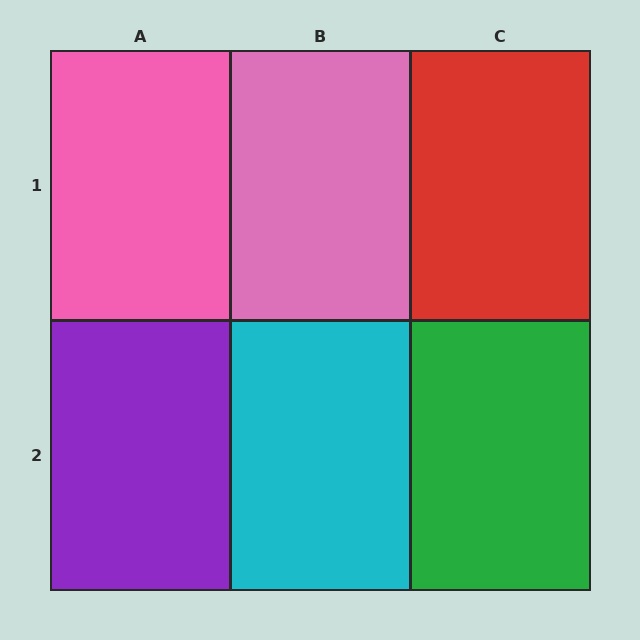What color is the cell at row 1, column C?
Red.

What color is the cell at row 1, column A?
Pink.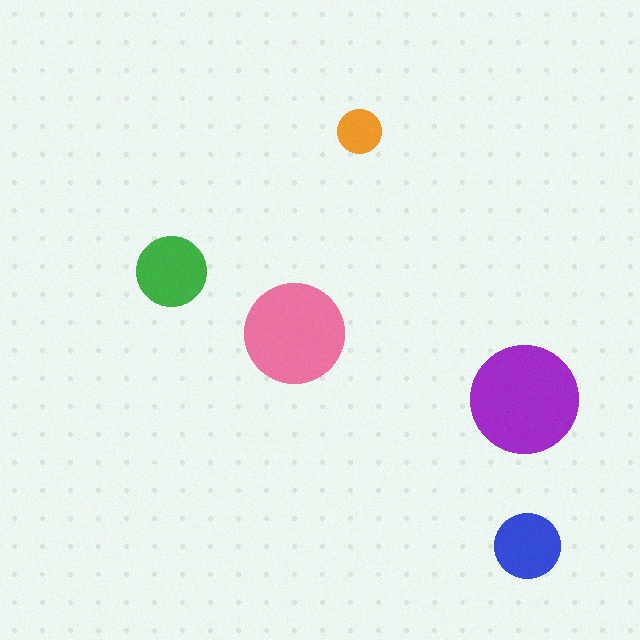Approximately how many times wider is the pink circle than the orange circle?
About 2.5 times wider.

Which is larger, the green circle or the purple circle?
The purple one.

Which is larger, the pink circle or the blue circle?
The pink one.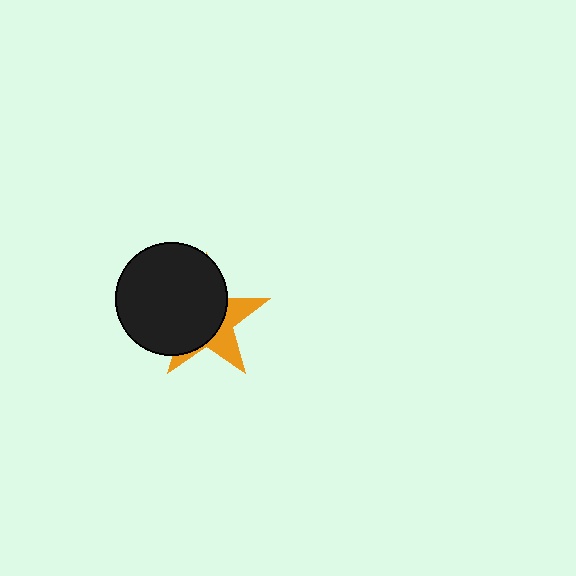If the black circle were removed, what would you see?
You would see the complete orange star.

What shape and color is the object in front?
The object in front is a black circle.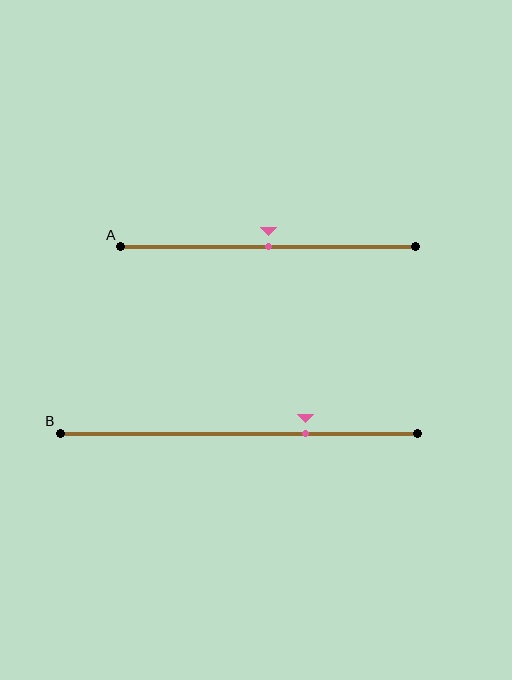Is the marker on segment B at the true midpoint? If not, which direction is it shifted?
No, the marker on segment B is shifted to the right by about 19% of the segment length.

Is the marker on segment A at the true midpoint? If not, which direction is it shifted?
Yes, the marker on segment A is at the true midpoint.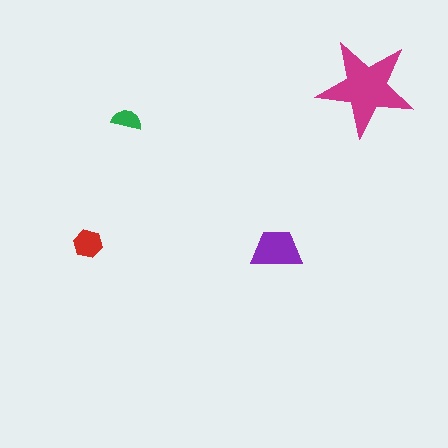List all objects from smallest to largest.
The green semicircle, the red hexagon, the purple trapezoid, the magenta star.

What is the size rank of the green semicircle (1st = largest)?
4th.